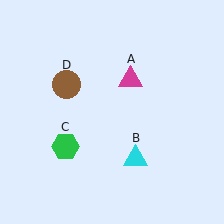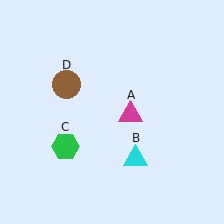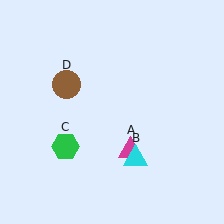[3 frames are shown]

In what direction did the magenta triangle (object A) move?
The magenta triangle (object A) moved down.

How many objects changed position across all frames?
1 object changed position: magenta triangle (object A).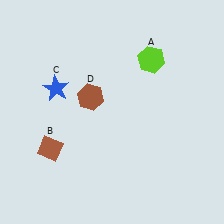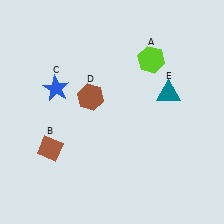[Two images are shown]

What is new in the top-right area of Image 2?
A teal triangle (E) was added in the top-right area of Image 2.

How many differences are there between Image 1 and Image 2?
There is 1 difference between the two images.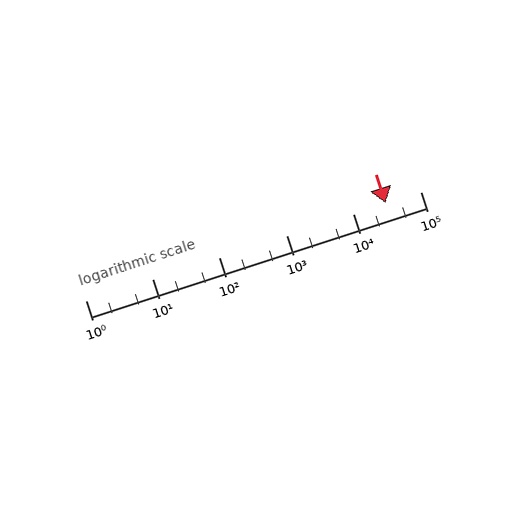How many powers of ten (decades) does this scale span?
The scale spans 5 decades, from 1 to 100000.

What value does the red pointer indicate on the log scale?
The pointer indicates approximately 30000.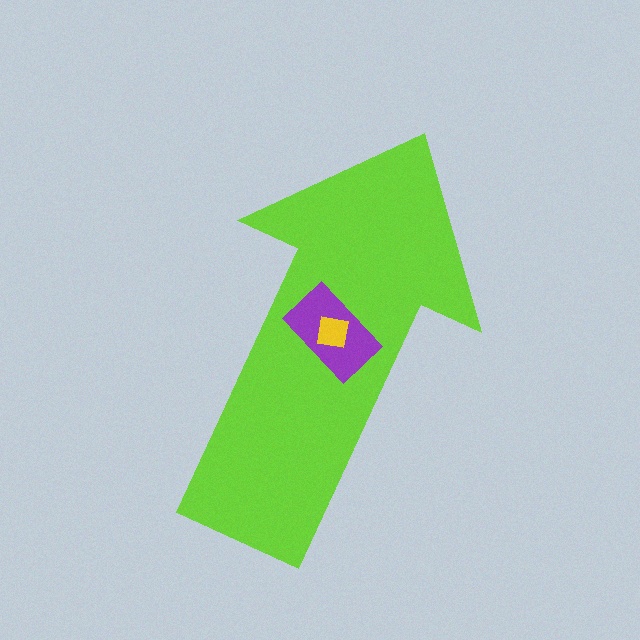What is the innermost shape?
The yellow square.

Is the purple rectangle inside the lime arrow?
Yes.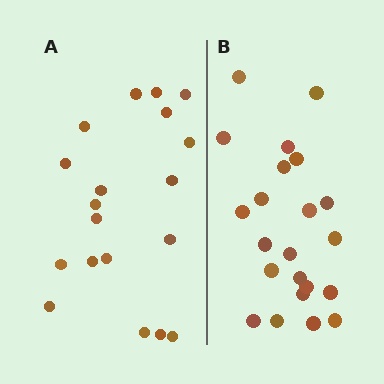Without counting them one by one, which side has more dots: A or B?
Region B (the right region) has more dots.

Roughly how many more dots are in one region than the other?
Region B has just a few more — roughly 2 or 3 more dots than region A.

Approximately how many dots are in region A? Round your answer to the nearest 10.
About 20 dots. (The exact count is 19, which rounds to 20.)